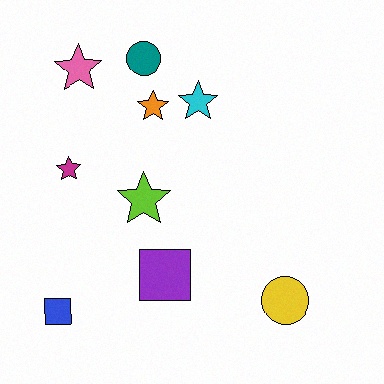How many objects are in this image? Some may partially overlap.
There are 9 objects.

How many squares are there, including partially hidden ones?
There are 2 squares.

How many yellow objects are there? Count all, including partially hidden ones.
There is 1 yellow object.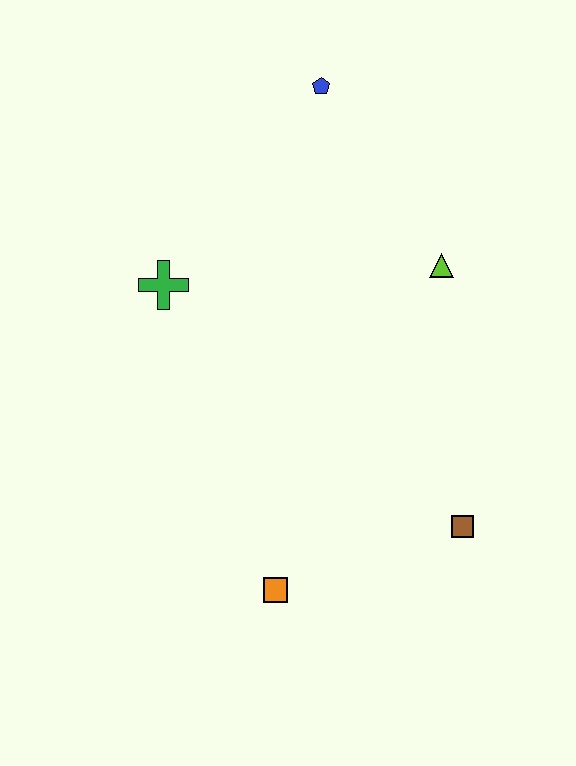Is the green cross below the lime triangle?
Yes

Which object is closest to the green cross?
The blue pentagon is closest to the green cross.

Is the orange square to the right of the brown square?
No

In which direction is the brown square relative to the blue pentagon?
The brown square is below the blue pentagon.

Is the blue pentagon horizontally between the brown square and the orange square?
Yes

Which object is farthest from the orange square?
The blue pentagon is farthest from the orange square.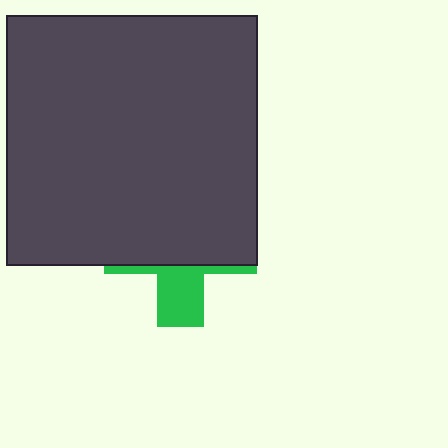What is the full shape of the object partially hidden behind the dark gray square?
The partially hidden object is a green cross.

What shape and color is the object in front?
The object in front is a dark gray square.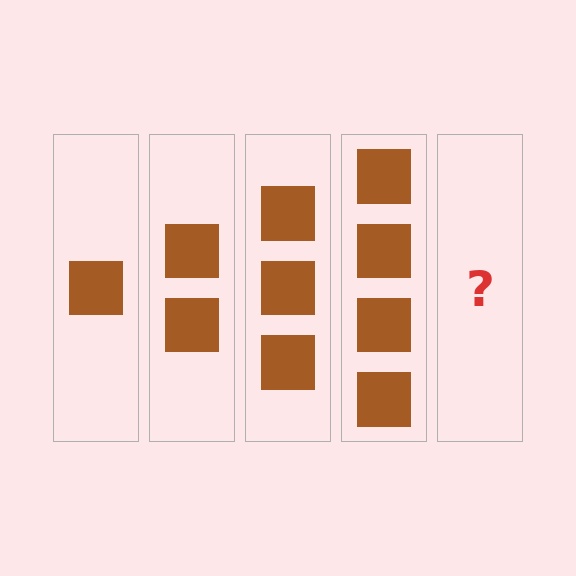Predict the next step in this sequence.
The next step is 5 squares.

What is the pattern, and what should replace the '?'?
The pattern is that each step adds one more square. The '?' should be 5 squares.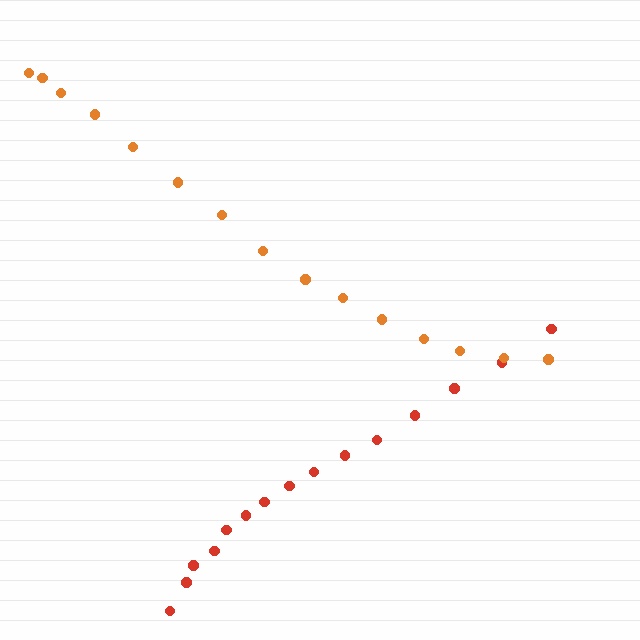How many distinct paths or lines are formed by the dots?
There are 2 distinct paths.